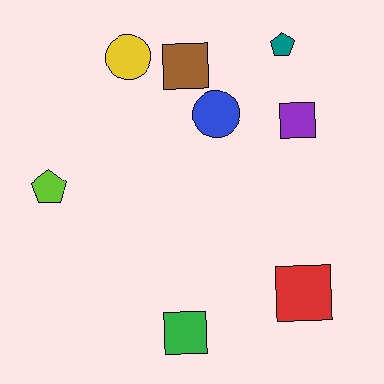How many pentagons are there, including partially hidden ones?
There are 2 pentagons.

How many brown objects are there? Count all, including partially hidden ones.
There is 1 brown object.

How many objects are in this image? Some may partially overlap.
There are 8 objects.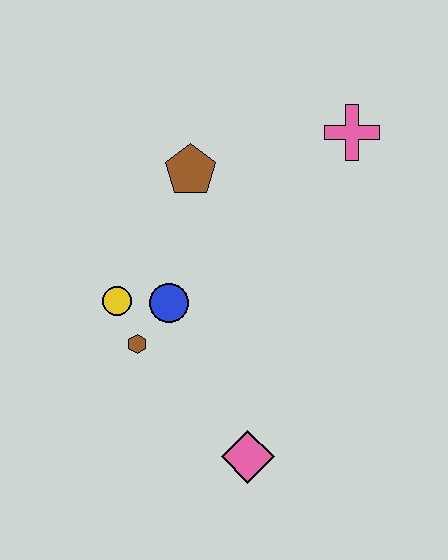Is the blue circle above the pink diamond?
Yes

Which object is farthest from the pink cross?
The pink diamond is farthest from the pink cross.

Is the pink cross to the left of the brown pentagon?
No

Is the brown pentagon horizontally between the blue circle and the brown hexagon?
No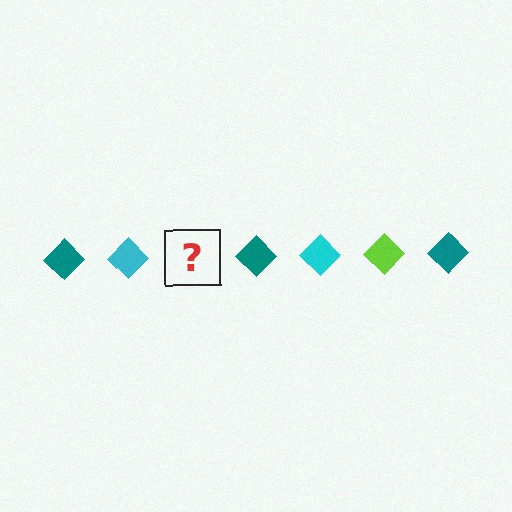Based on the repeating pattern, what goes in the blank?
The blank should be a lime diamond.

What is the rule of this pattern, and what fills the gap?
The rule is that the pattern cycles through teal, cyan, lime diamonds. The gap should be filled with a lime diamond.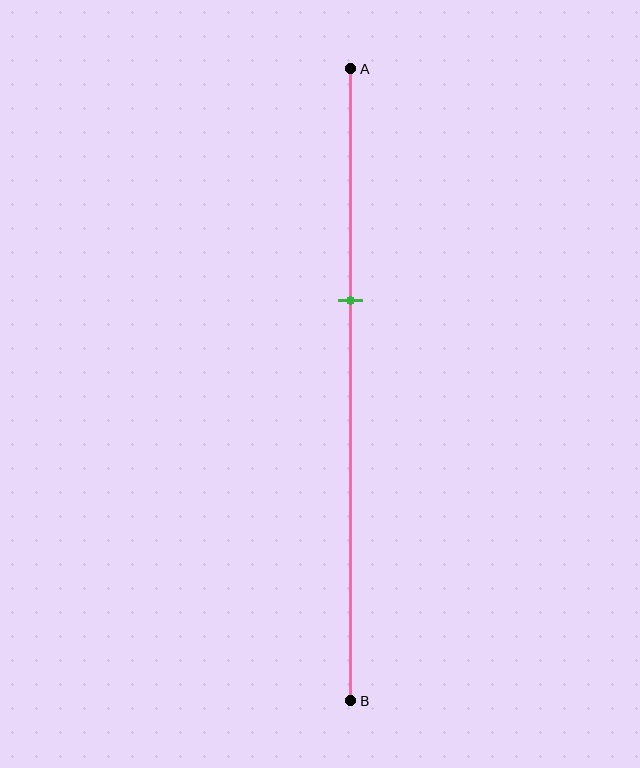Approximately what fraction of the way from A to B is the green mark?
The green mark is approximately 35% of the way from A to B.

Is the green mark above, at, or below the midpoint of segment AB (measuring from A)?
The green mark is above the midpoint of segment AB.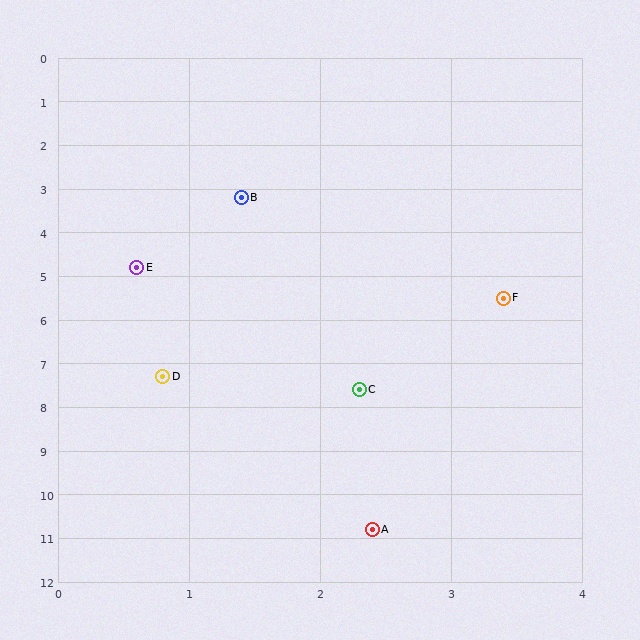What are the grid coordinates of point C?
Point C is at approximately (2.3, 7.6).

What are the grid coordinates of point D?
Point D is at approximately (0.8, 7.3).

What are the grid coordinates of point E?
Point E is at approximately (0.6, 4.8).